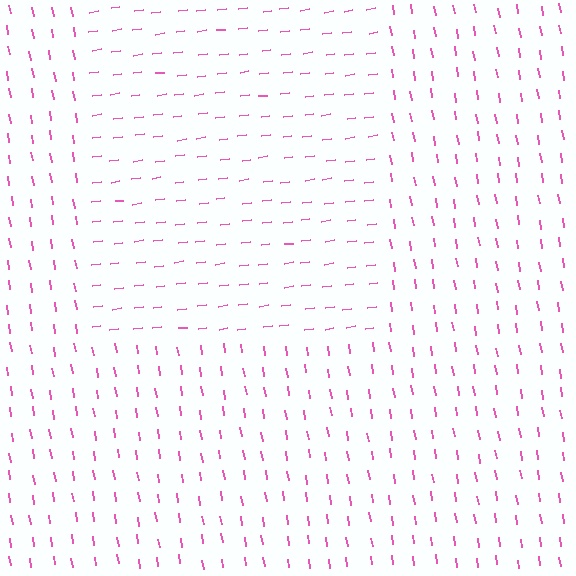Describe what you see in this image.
The image is filled with small pink line segments. A rectangle region in the image has lines oriented differently from the surrounding lines, creating a visible texture boundary.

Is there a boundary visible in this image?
Yes, there is a texture boundary formed by a change in line orientation.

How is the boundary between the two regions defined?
The boundary is defined purely by a change in line orientation (approximately 89 degrees difference). All lines are the same color and thickness.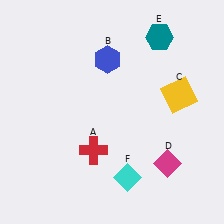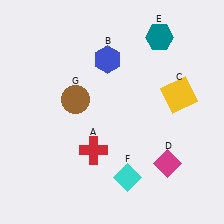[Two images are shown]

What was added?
A brown circle (G) was added in Image 2.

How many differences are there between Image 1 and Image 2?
There is 1 difference between the two images.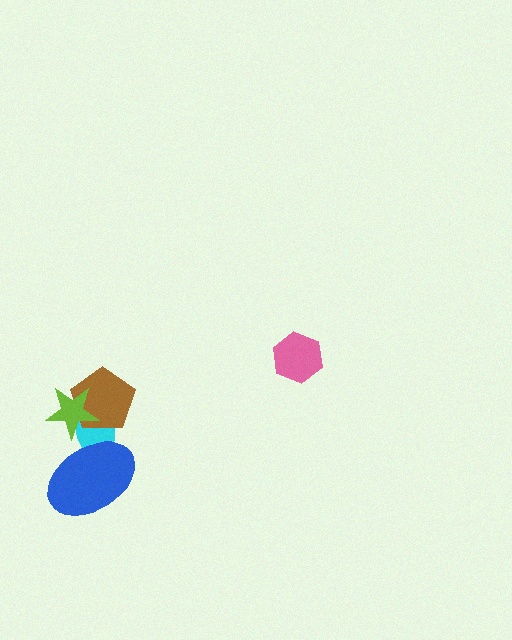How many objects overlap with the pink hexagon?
0 objects overlap with the pink hexagon.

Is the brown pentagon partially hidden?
Yes, it is partially covered by another shape.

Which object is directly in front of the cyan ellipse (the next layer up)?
The brown pentagon is directly in front of the cyan ellipse.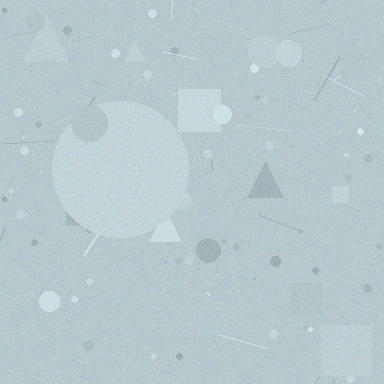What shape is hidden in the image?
A circle is hidden in the image.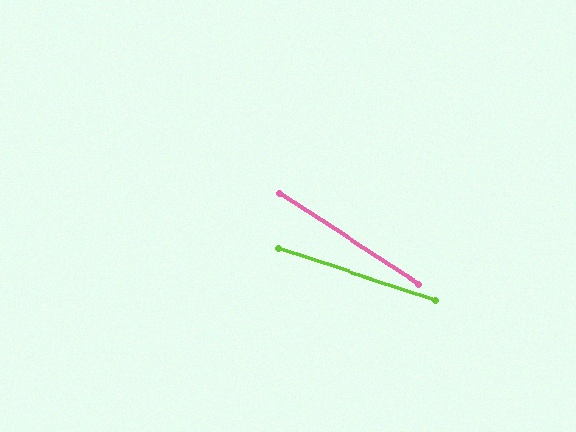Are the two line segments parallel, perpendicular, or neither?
Neither parallel nor perpendicular — they differ by about 15°.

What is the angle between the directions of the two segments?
Approximately 15 degrees.